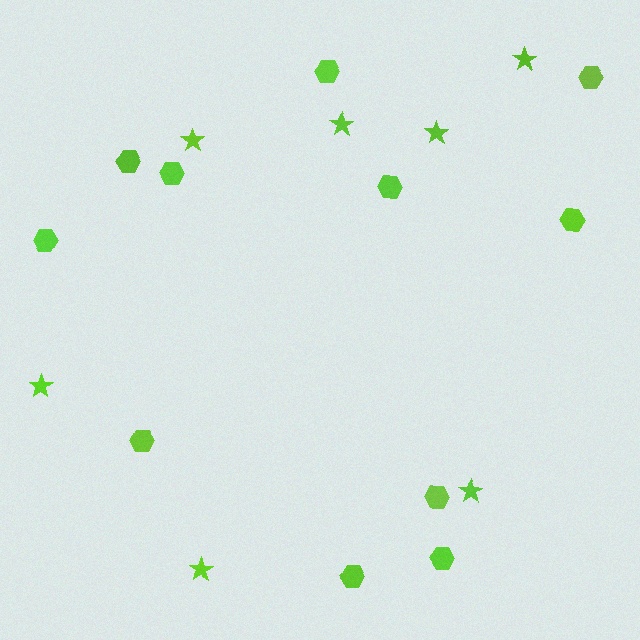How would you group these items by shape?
There are 2 groups: one group of stars (7) and one group of hexagons (11).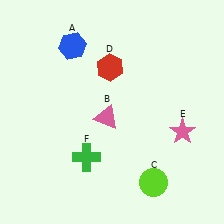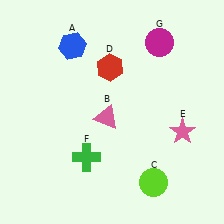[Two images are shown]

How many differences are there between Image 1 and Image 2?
There is 1 difference between the two images.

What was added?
A magenta circle (G) was added in Image 2.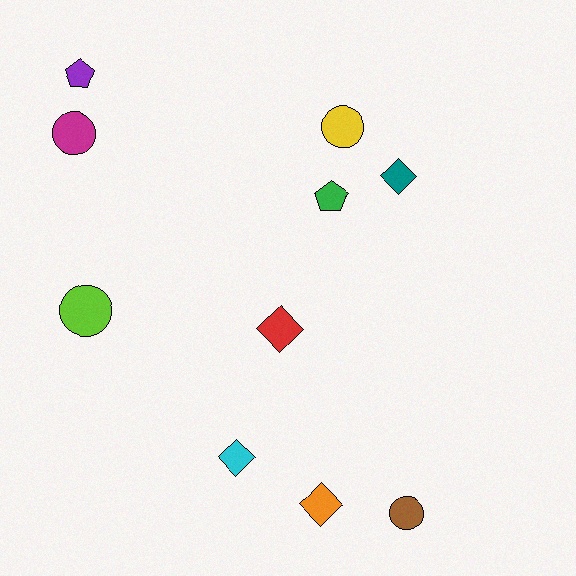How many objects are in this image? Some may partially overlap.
There are 10 objects.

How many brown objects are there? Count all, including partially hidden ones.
There is 1 brown object.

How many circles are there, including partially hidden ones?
There are 4 circles.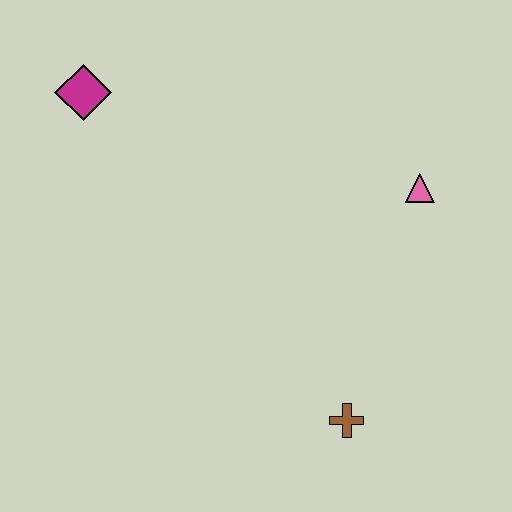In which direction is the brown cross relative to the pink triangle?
The brown cross is below the pink triangle.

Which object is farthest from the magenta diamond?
The brown cross is farthest from the magenta diamond.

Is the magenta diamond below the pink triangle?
No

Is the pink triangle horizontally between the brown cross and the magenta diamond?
No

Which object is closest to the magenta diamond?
The pink triangle is closest to the magenta diamond.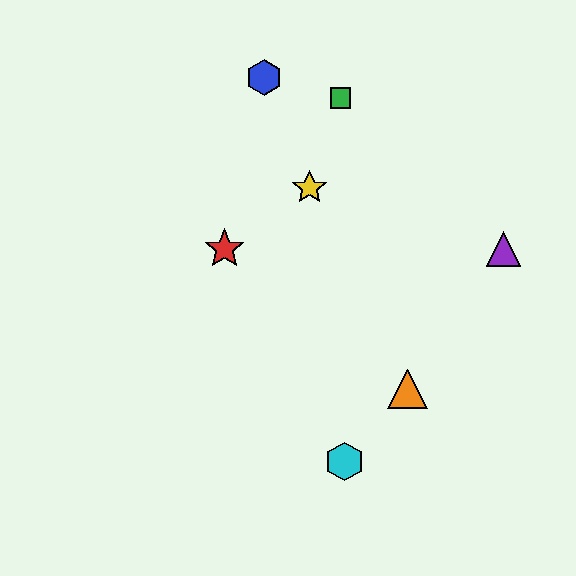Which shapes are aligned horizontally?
The red star, the purple triangle are aligned horizontally.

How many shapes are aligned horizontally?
2 shapes (the red star, the purple triangle) are aligned horizontally.